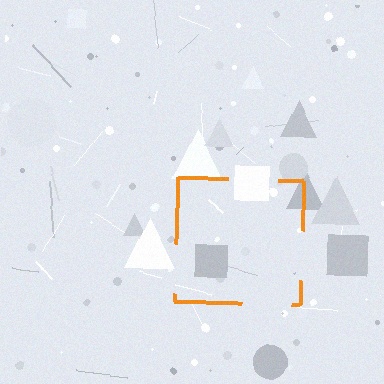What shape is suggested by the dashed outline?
The dashed outline suggests a square.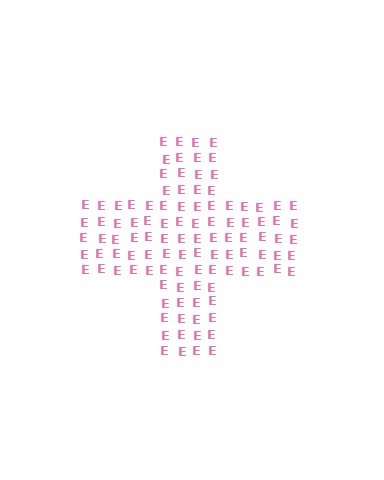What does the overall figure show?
The overall figure shows a cross.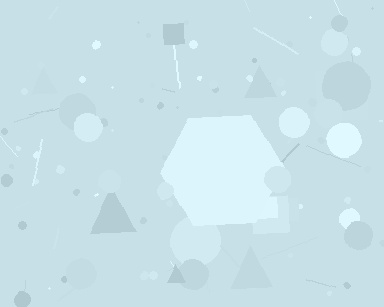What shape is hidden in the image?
A hexagon is hidden in the image.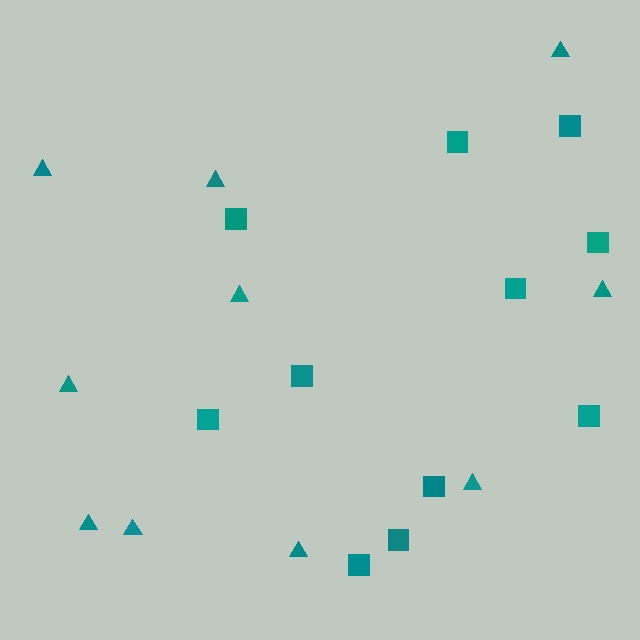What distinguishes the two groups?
There are 2 groups: one group of squares (11) and one group of triangles (10).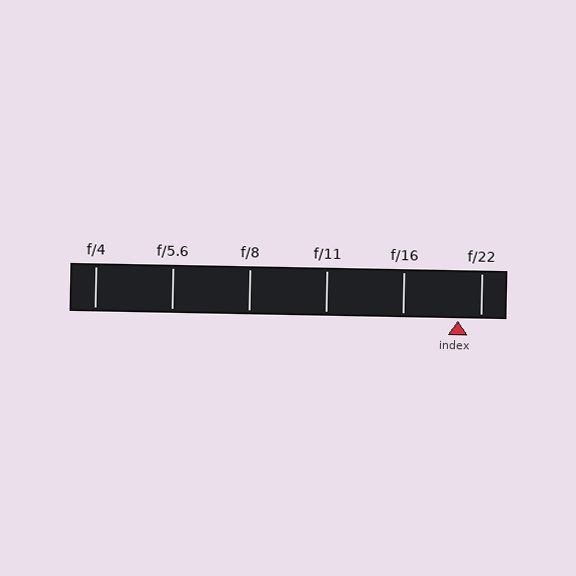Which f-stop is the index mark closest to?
The index mark is closest to f/22.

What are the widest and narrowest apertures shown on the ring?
The widest aperture shown is f/4 and the narrowest is f/22.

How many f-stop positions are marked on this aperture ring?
There are 6 f-stop positions marked.